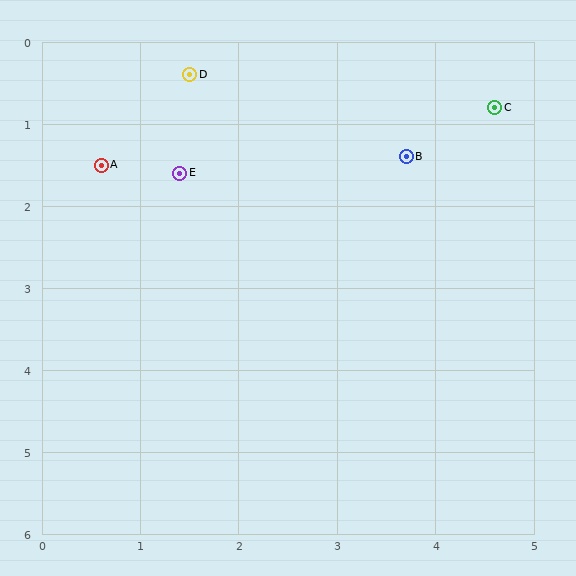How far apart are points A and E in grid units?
Points A and E are about 0.8 grid units apart.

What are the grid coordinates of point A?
Point A is at approximately (0.6, 1.5).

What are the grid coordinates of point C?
Point C is at approximately (4.6, 0.8).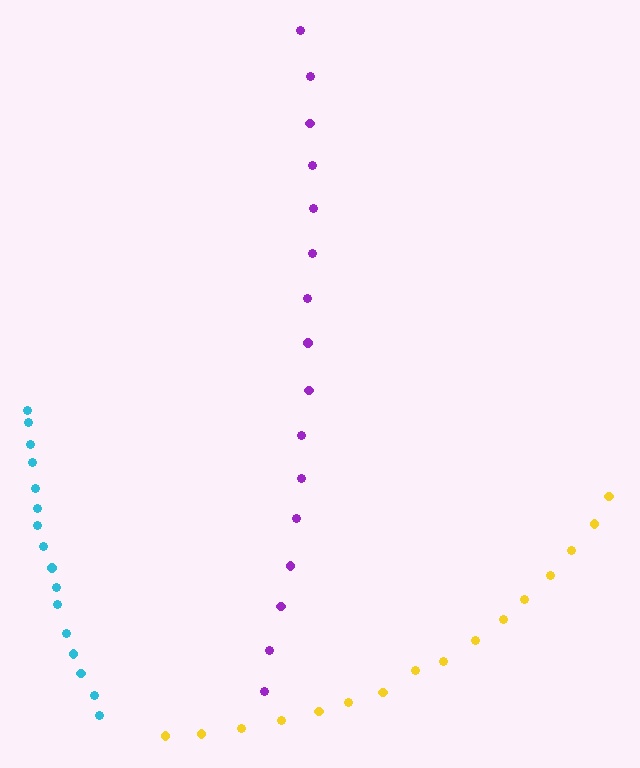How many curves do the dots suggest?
There are 3 distinct paths.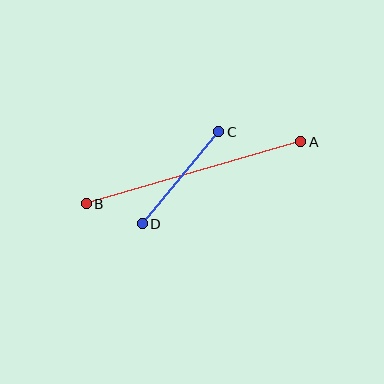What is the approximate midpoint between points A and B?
The midpoint is at approximately (194, 173) pixels.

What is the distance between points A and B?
The distance is approximately 223 pixels.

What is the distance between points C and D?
The distance is approximately 120 pixels.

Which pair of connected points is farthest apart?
Points A and B are farthest apart.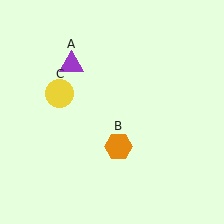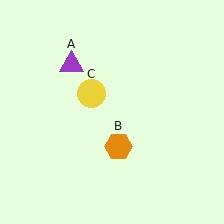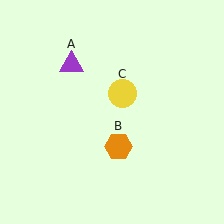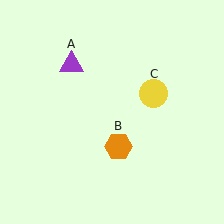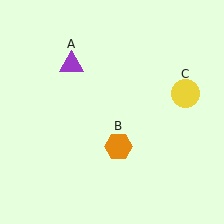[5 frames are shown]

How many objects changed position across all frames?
1 object changed position: yellow circle (object C).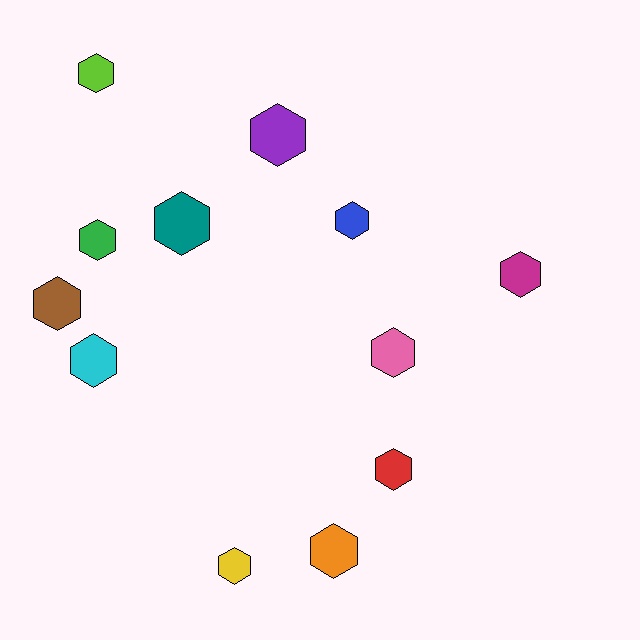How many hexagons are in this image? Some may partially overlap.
There are 12 hexagons.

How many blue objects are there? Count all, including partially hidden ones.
There is 1 blue object.